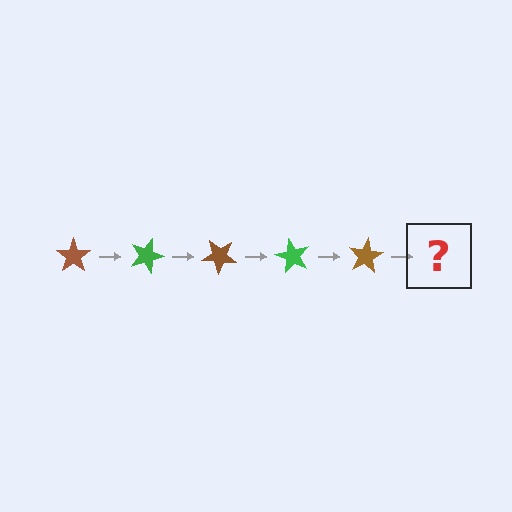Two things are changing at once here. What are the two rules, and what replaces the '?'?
The two rules are that it rotates 20 degrees each step and the color cycles through brown and green. The '?' should be a green star, rotated 100 degrees from the start.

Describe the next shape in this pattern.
It should be a green star, rotated 100 degrees from the start.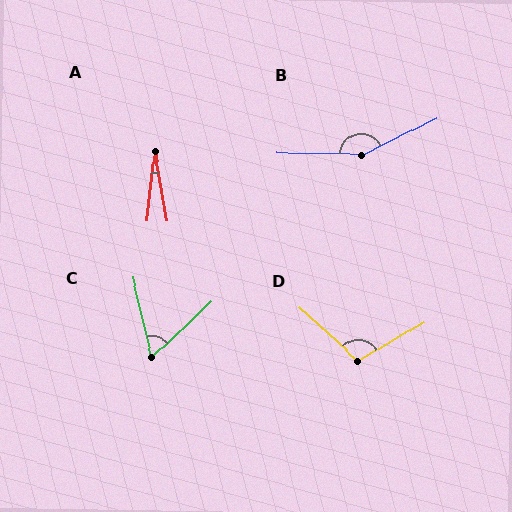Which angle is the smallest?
A, at approximately 17 degrees.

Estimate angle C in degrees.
Approximately 59 degrees.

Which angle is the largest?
B, at approximately 153 degrees.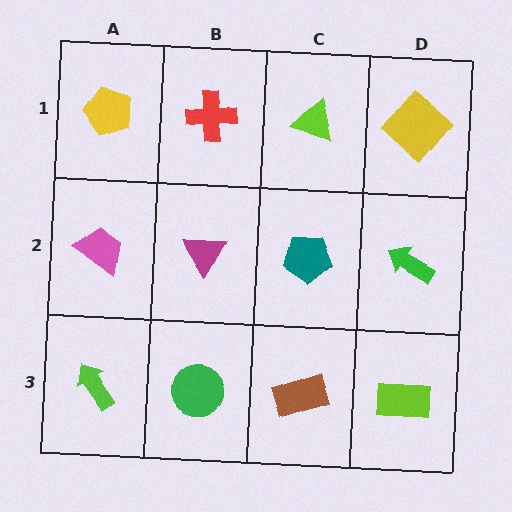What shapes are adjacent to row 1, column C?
A teal pentagon (row 2, column C), a red cross (row 1, column B), a yellow diamond (row 1, column D).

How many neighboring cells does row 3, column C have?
3.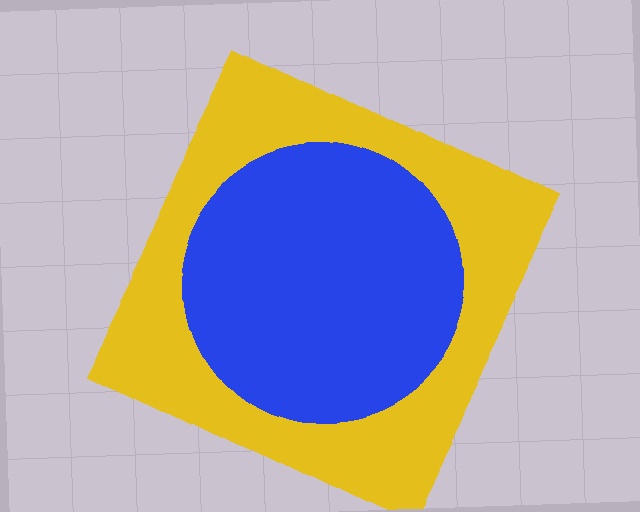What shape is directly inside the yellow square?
The blue circle.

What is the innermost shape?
The blue circle.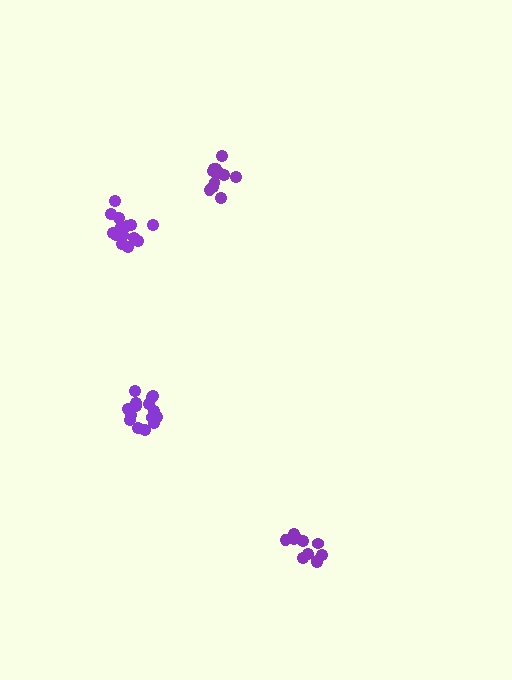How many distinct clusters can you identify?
There are 4 distinct clusters.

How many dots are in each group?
Group 1: 11 dots, Group 2: 11 dots, Group 3: 15 dots, Group 4: 15 dots (52 total).